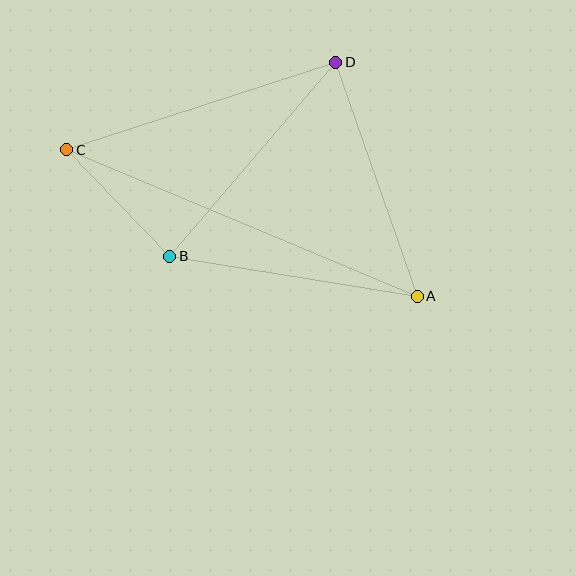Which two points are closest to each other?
Points B and C are closest to each other.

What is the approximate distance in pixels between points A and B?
The distance between A and B is approximately 251 pixels.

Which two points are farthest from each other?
Points A and C are farthest from each other.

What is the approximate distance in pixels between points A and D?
The distance between A and D is approximately 248 pixels.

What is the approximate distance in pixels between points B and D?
The distance between B and D is approximately 255 pixels.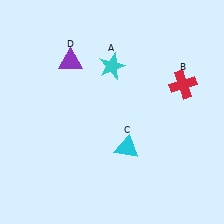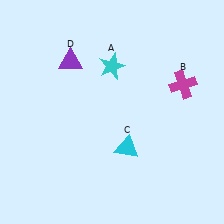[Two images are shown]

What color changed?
The cross (B) changed from red in Image 1 to magenta in Image 2.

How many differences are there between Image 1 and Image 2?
There is 1 difference between the two images.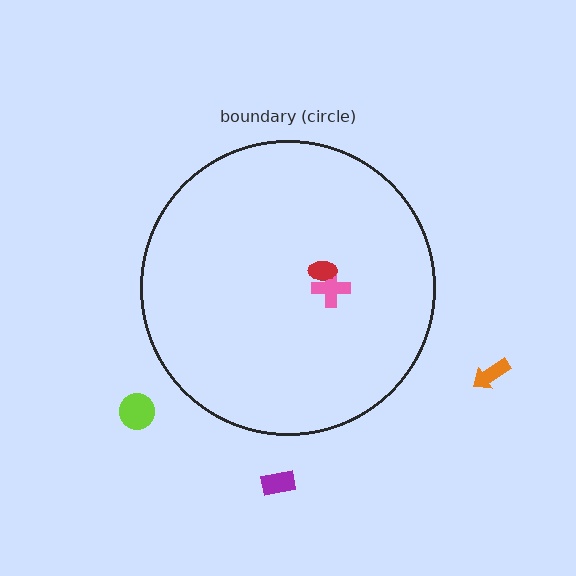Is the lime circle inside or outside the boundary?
Outside.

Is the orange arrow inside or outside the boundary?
Outside.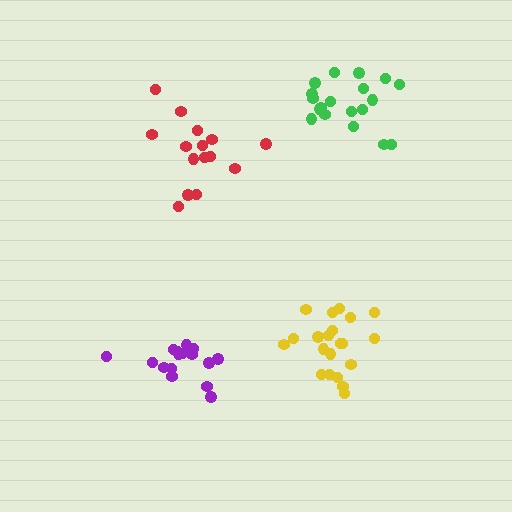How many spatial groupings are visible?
There are 4 spatial groupings.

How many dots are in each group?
Group 1: 15 dots, Group 2: 17 dots, Group 3: 19 dots, Group 4: 21 dots (72 total).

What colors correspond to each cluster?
The clusters are colored: red, purple, green, yellow.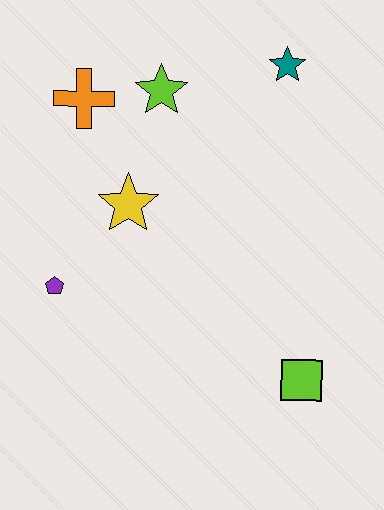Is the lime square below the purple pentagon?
Yes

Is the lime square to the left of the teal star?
No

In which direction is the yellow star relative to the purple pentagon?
The yellow star is above the purple pentagon.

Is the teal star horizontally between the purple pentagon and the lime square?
Yes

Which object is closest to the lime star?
The orange cross is closest to the lime star.